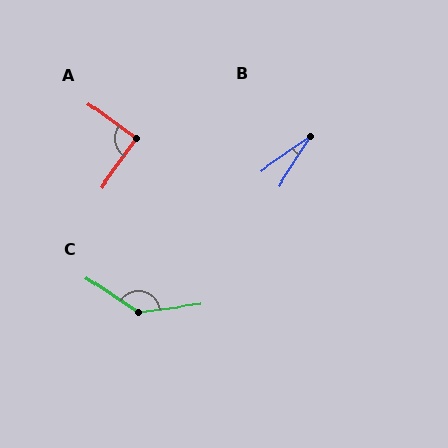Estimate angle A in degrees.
Approximately 91 degrees.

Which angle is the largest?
C, at approximately 139 degrees.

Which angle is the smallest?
B, at approximately 22 degrees.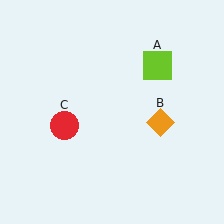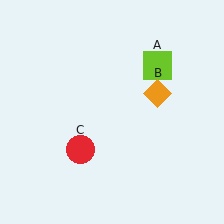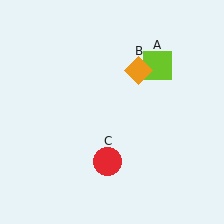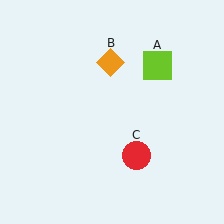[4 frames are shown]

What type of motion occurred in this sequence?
The orange diamond (object B), red circle (object C) rotated counterclockwise around the center of the scene.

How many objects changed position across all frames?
2 objects changed position: orange diamond (object B), red circle (object C).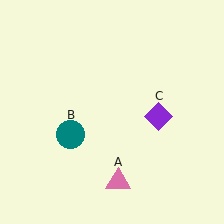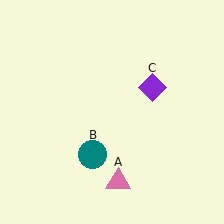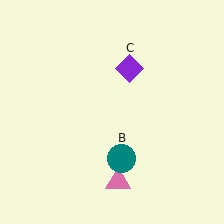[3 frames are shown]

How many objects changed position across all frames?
2 objects changed position: teal circle (object B), purple diamond (object C).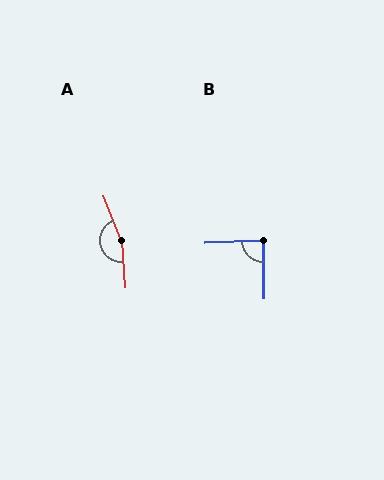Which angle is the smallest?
B, at approximately 88 degrees.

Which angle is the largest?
A, at approximately 164 degrees.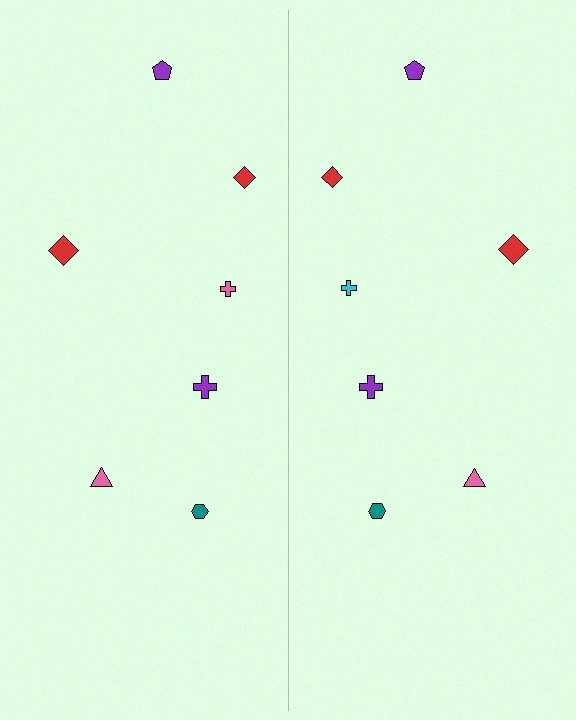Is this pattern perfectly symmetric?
No, the pattern is not perfectly symmetric. The cyan cross on the right side breaks the symmetry — its mirror counterpart is pink.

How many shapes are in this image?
There are 14 shapes in this image.